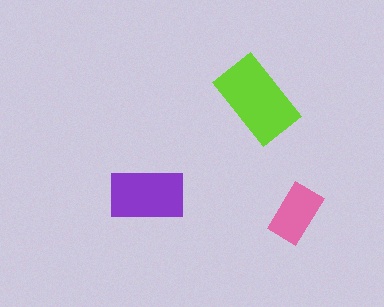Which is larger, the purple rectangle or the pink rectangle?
The purple one.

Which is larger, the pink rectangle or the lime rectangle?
The lime one.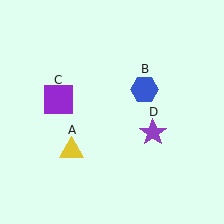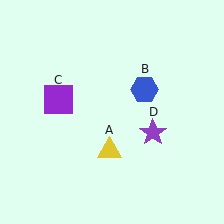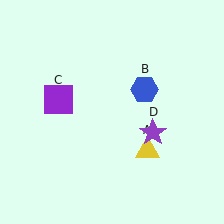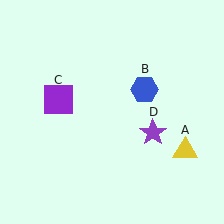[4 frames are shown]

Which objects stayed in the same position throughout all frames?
Blue hexagon (object B) and purple square (object C) and purple star (object D) remained stationary.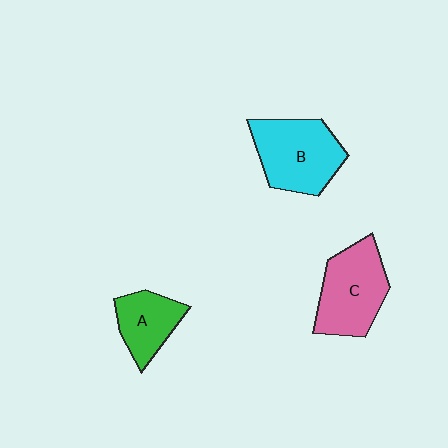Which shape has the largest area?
Shape B (cyan).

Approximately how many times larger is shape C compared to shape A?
Approximately 1.5 times.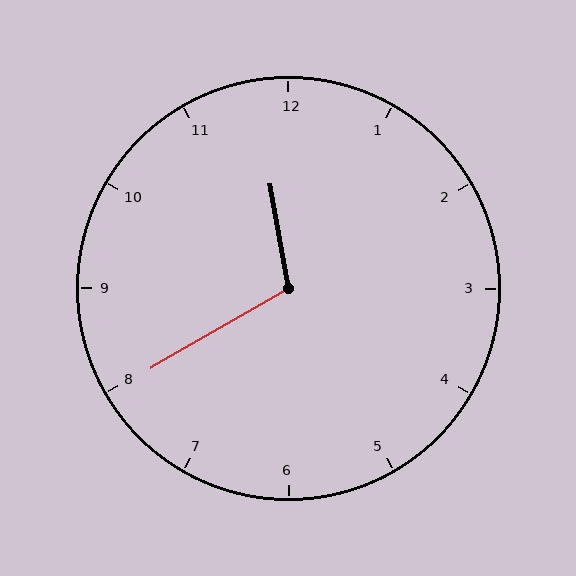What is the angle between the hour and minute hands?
Approximately 110 degrees.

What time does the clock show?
11:40.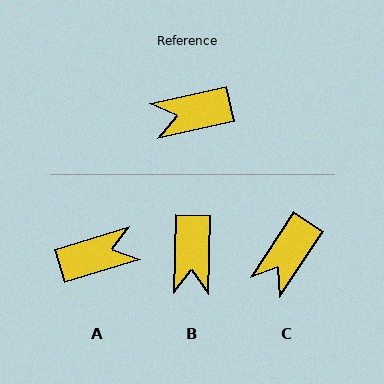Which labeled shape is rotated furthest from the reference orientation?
A, about 176 degrees away.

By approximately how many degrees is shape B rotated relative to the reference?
Approximately 76 degrees counter-clockwise.